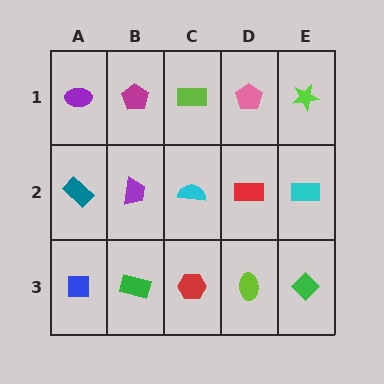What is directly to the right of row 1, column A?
A magenta pentagon.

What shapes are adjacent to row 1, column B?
A purple trapezoid (row 2, column B), a purple ellipse (row 1, column A), a lime rectangle (row 1, column C).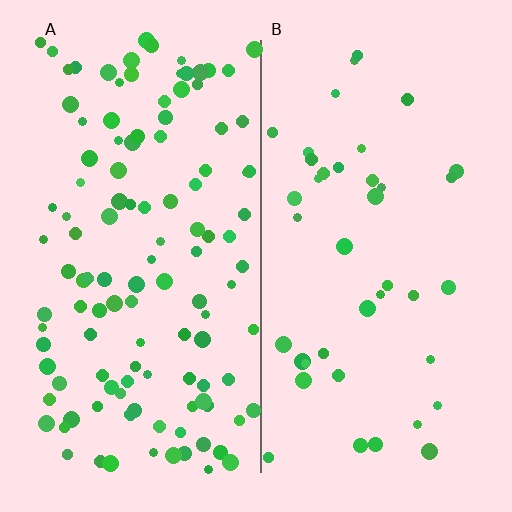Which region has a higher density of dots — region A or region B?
A (the left).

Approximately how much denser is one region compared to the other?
Approximately 2.8× — region A over region B.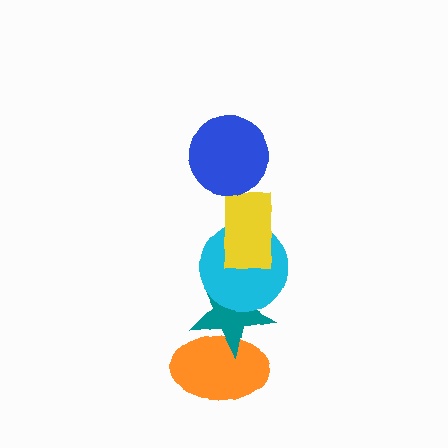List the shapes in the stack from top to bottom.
From top to bottom: the blue circle, the yellow rectangle, the cyan circle, the teal star, the orange ellipse.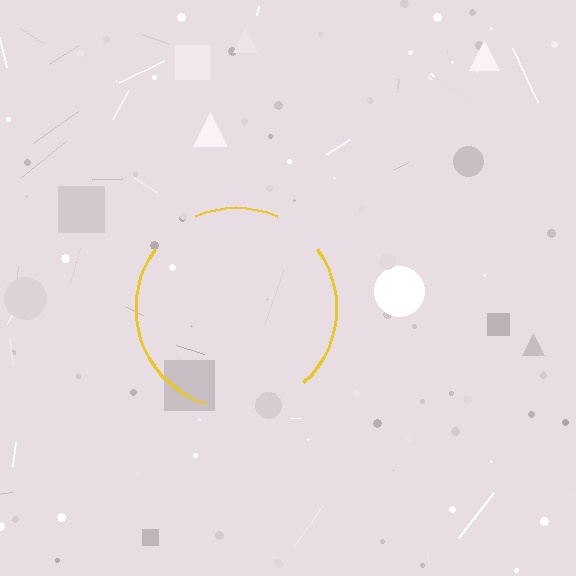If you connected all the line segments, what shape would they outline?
They would outline a circle.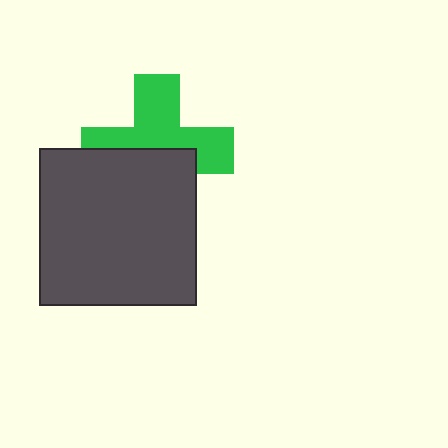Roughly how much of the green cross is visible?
About half of it is visible (roughly 54%).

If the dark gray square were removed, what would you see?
You would see the complete green cross.